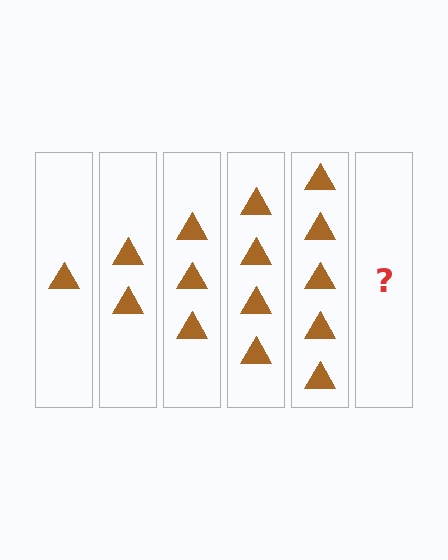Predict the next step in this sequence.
The next step is 6 triangles.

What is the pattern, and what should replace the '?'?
The pattern is that each step adds one more triangle. The '?' should be 6 triangles.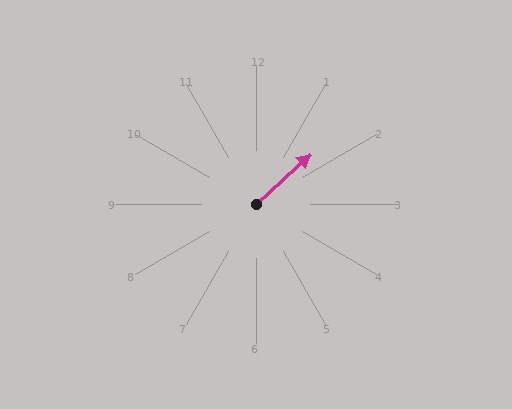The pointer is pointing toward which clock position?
Roughly 2 o'clock.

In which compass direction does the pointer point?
Northeast.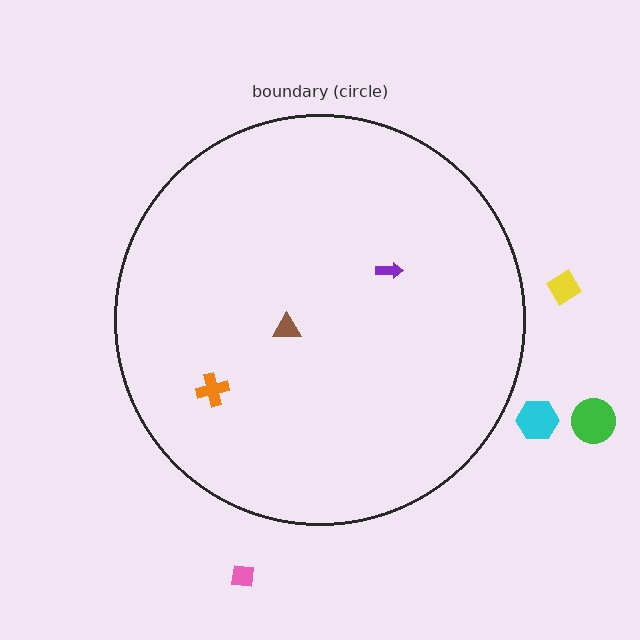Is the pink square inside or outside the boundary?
Outside.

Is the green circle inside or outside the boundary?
Outside.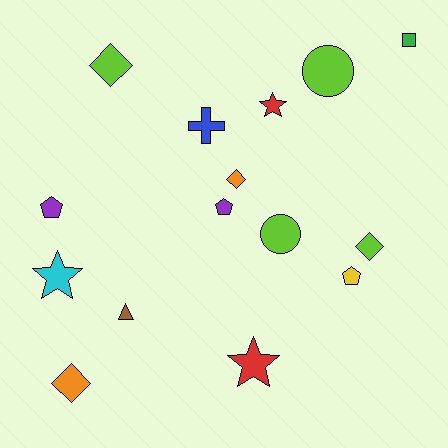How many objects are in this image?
There are 15 objects.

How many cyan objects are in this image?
There is 1 cyan object.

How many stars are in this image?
There are 3 stars.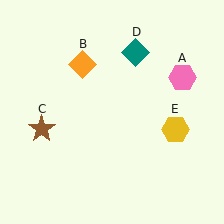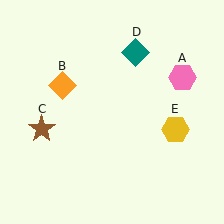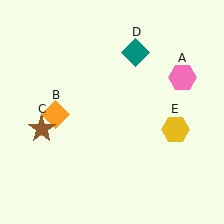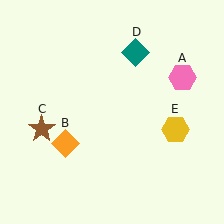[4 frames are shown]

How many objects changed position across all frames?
1 object changed position: orange diamond (object B).